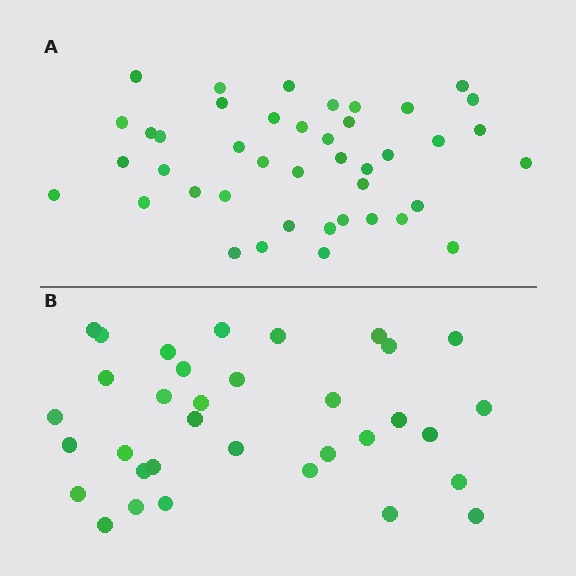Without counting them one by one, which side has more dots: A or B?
Region A (the top region) has more dots.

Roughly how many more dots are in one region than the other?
Region A has roughly 8 or so more dots than region B.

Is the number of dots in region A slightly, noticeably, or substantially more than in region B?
Region A has only slightly more — the two regions are fairly close. The ratio is roughly 1.2 to 1.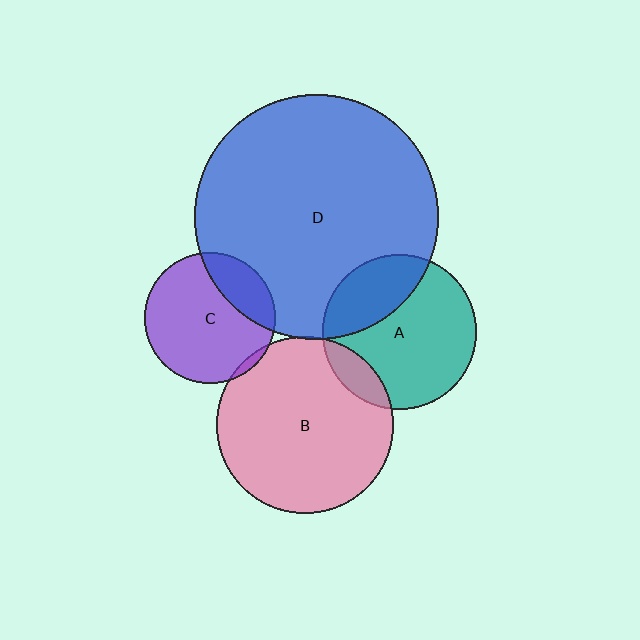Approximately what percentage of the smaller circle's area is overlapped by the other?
Approximately 10%.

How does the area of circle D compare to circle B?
Approximately 1.9 times.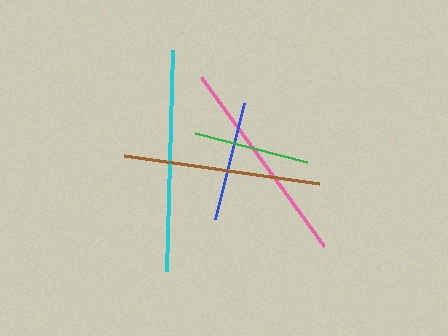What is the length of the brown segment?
The brown segment is approximately 197 pixels long.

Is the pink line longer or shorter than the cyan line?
The cyan line is longer than the pink line.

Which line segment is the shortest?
The green line is the shortest at approximately 116 pixels.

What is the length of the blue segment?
The blue segment is approximately 120 pixels long.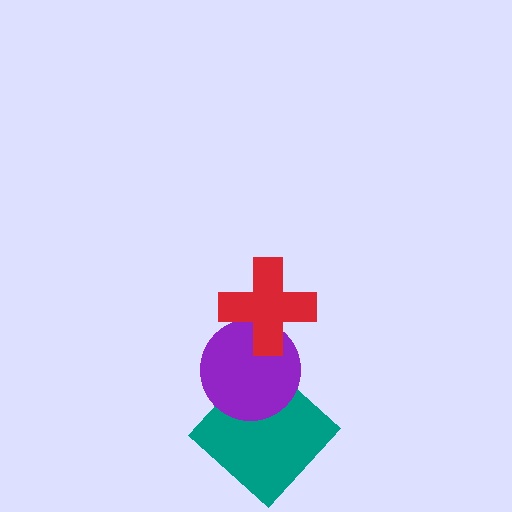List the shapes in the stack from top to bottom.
From top to bottom: the red cross, the purple circle, the teal diamond.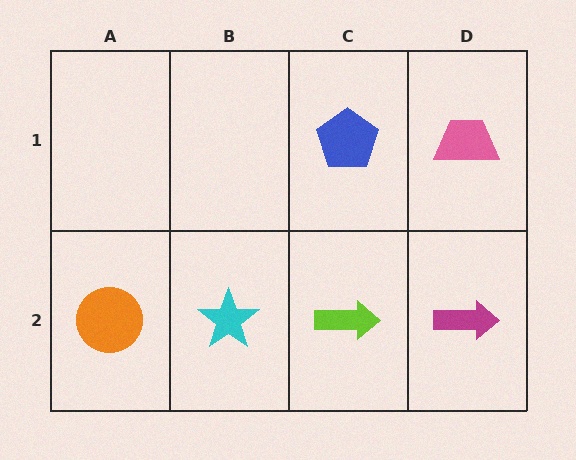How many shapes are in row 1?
2 shapes.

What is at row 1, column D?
A pink trapezoid.